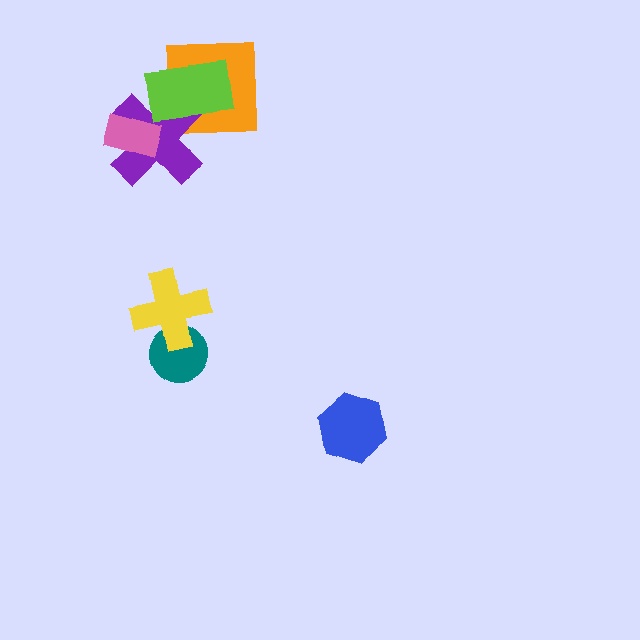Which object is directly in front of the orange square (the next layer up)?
The purple cross is directly in front of the orange square.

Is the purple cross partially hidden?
Yes, it is partially covered by another shape.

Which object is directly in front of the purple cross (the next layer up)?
The pink rectangle is directly in front of the purple cross.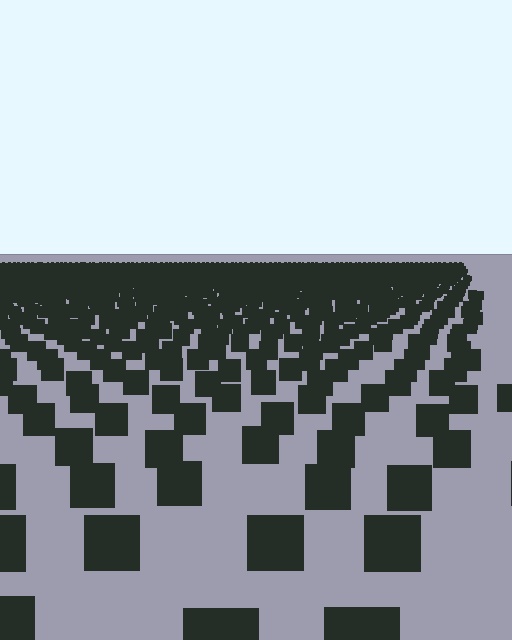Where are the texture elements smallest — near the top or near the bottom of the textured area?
Near the top.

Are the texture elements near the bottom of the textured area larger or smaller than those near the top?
Larger. Near the bottom, elements are closer to the viewer and appear at a bigger on-screen size.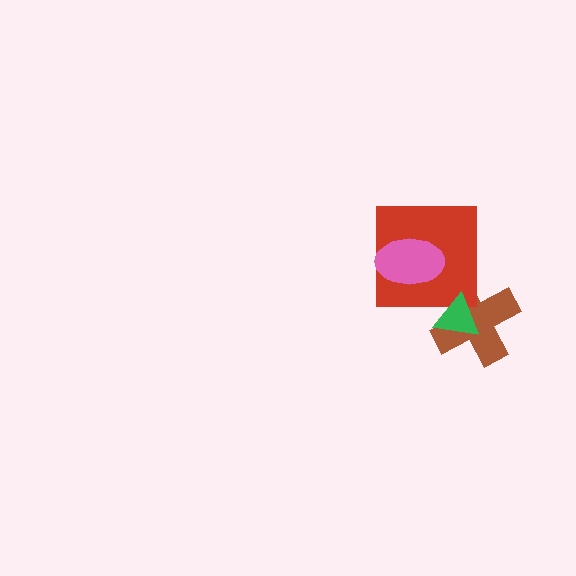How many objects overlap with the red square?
2 objects overlap with the red square.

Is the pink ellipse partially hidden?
No, no other shape covers it.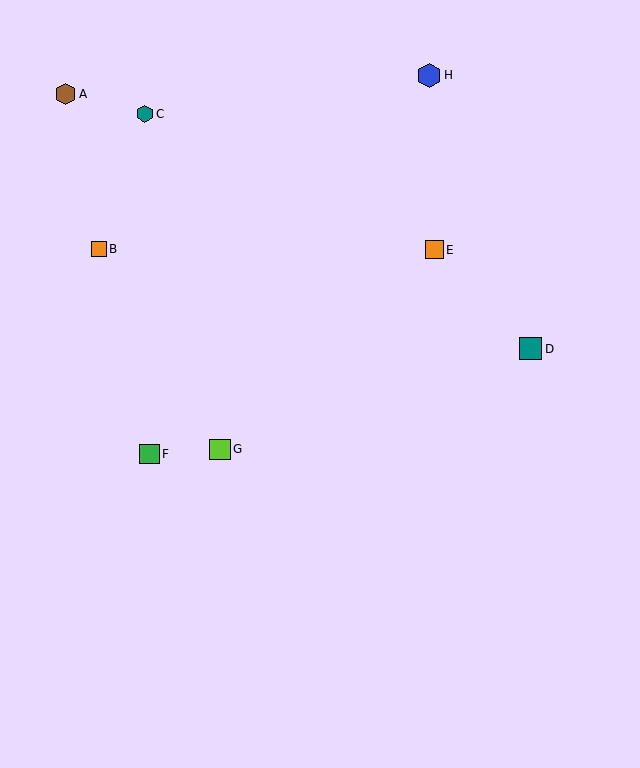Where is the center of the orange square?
The center of the orange square is at (435, 250).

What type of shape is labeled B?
Shape B is an orange square.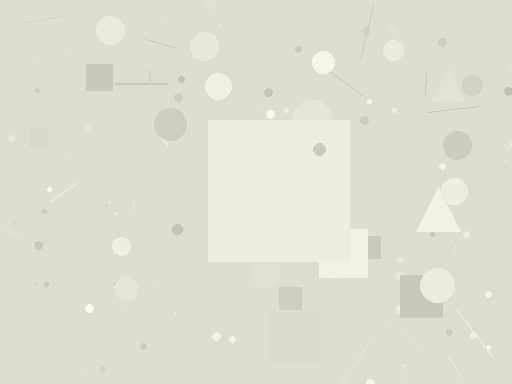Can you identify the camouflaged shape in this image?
The camouflaged shape is a square.